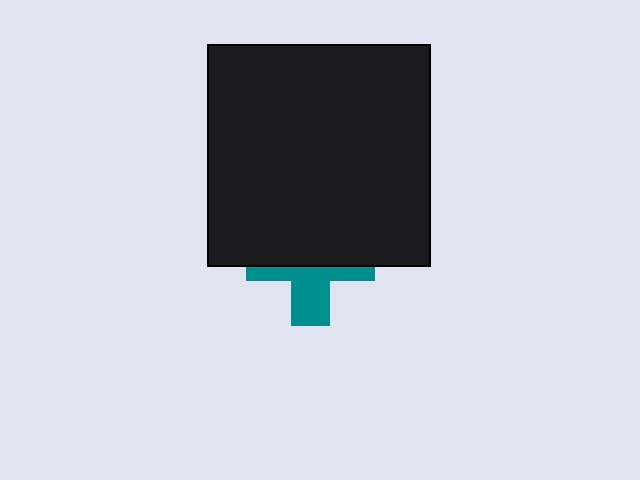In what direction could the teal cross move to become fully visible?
The teal cross could move down. That would shift it out from behind the black square entirely.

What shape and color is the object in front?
The object in front is a black square.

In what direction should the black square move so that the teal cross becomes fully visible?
The black square should move up. That is the shortest direction to clear the overlap and leave the teal cross fully visible.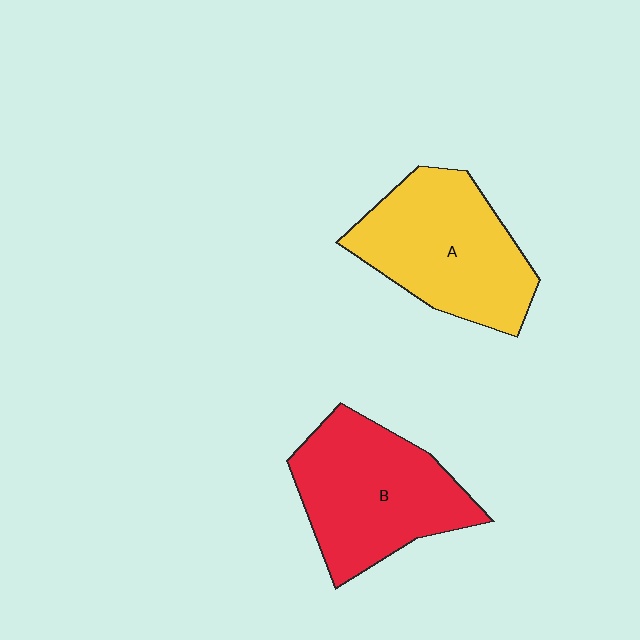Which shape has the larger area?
Shape B (red).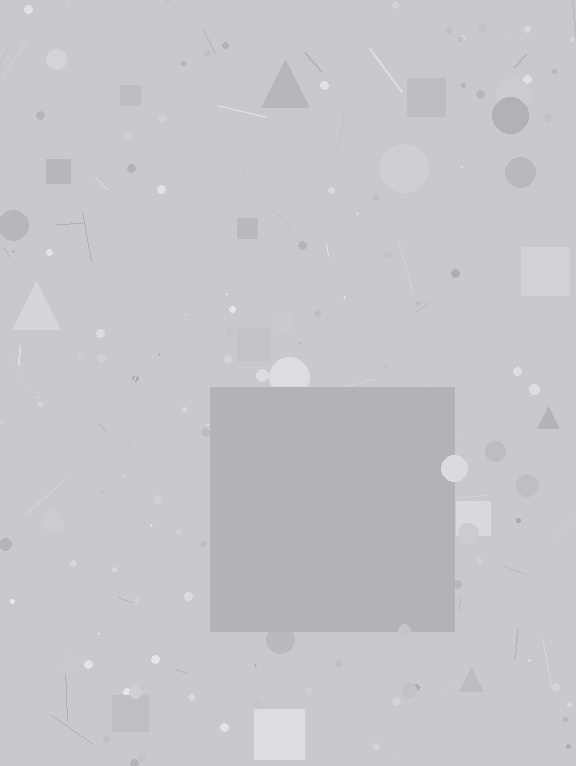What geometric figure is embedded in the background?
A square is embedded in the background.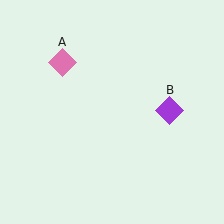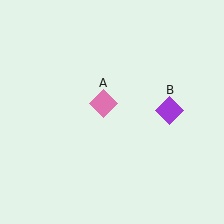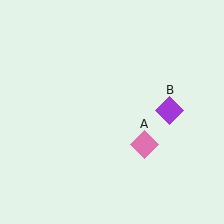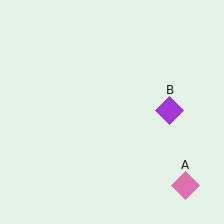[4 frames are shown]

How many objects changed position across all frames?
1 object changed position: pink diamond (object A).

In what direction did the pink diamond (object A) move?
The pink diamond (object A) moved down and to the right.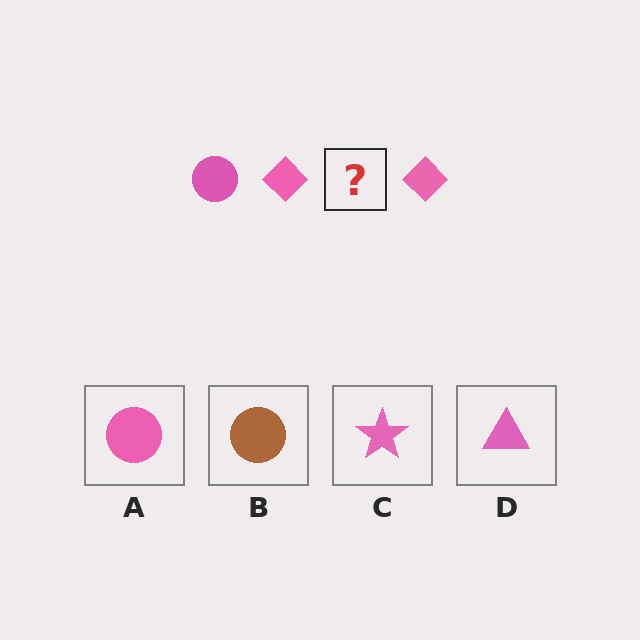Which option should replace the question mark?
Option A.